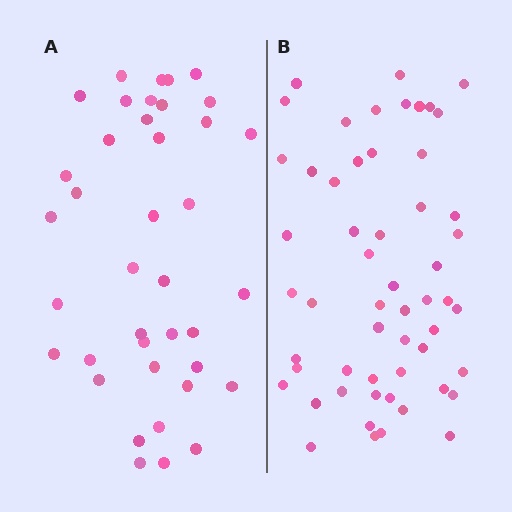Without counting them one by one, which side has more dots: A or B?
Region B (the right region) has more dots.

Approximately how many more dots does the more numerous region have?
Region B has approximately 15 more dots than region A.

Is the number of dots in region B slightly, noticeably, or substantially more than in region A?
Region B has noticeably more, but not dramatically so. The ratio is roughly 1.4 to 1.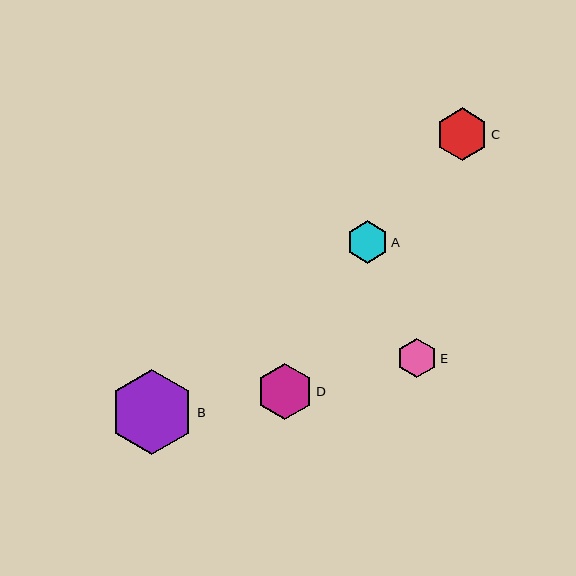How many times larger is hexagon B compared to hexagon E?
Hexagon B is approximately 2.1 times the size of hexagon E.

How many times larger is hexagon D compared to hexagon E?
Hexagon D is approximately 1.4 times the size of hexagon E.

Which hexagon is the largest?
Hexagon B is the largest with a size of approximately 85 pixels.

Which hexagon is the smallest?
Hexagon E is the smallest with a size of approximately 40 pixels.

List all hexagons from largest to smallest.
From largest to smallest: B, D, C, A, E.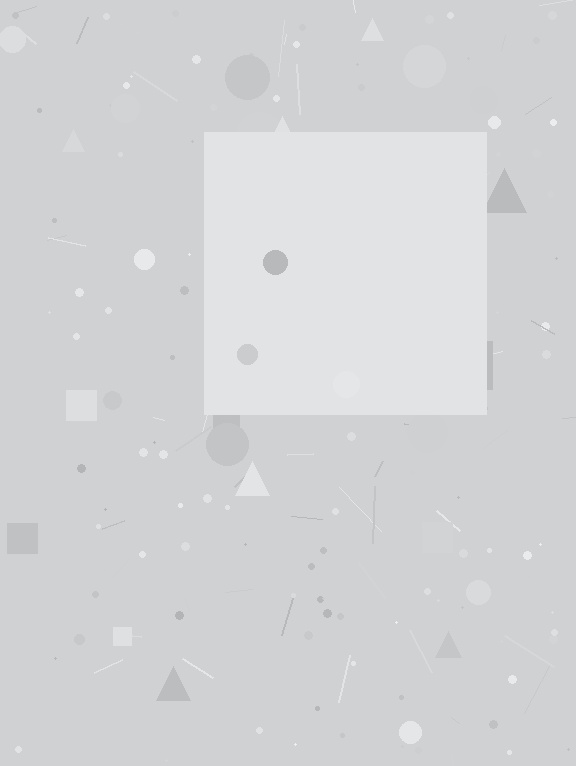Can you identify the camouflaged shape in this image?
The camouflaged shape is a square.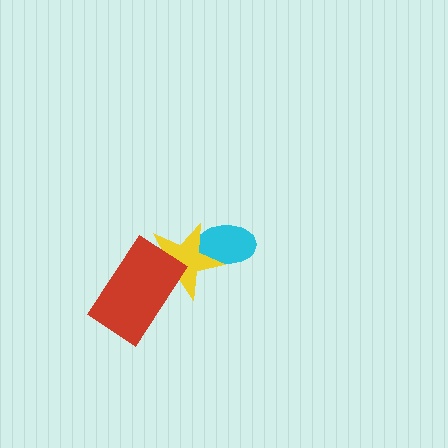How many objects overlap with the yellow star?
2 objects overlap with the yellow star.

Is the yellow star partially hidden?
Yes, it is partially covered by another shape.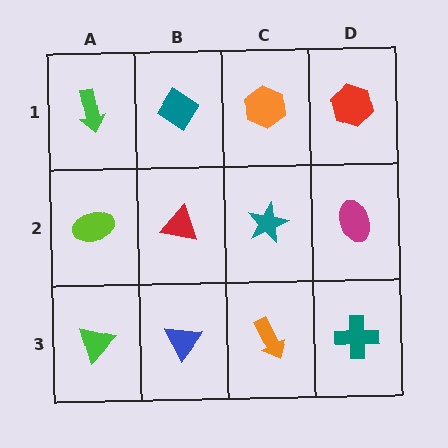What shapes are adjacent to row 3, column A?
A lime ellipse (row 2, column A), a blue triangle (row 3, column B).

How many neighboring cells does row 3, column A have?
2.